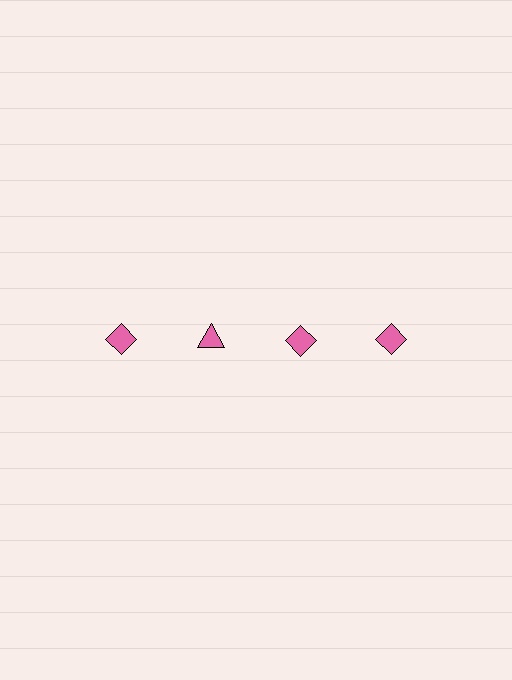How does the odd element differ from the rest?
It has a different shape: triangle instead of diamond.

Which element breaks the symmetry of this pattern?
The pink triangle in the top row, second from left column breaks the symmetry. All other shapes are pink diamonds.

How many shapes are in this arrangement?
There are 4 shapes arranged in a grid pattern.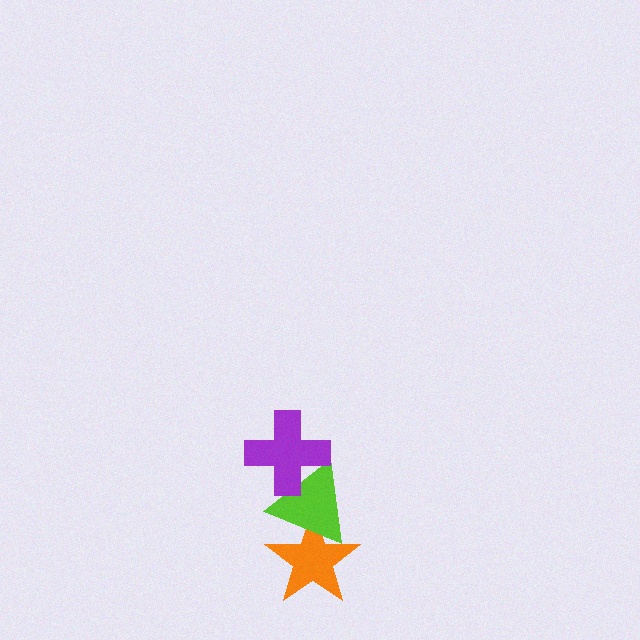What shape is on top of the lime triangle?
The purple cross is on top of the lime triangle.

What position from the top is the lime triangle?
The lime triangle is 2nd from the top.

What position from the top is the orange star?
The orange star is 3rd from the top.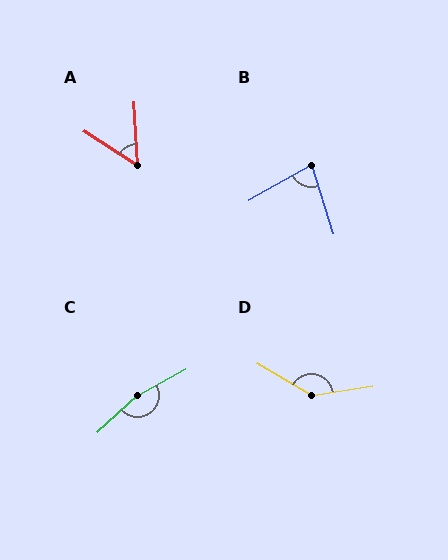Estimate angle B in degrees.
Approximately 78 degrees.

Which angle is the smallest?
A, at approximately 54 degrees.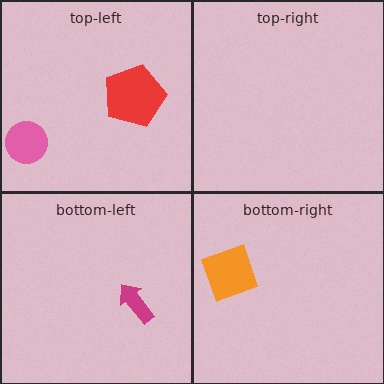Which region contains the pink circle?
The top-left region.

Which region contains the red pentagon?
The top-left region.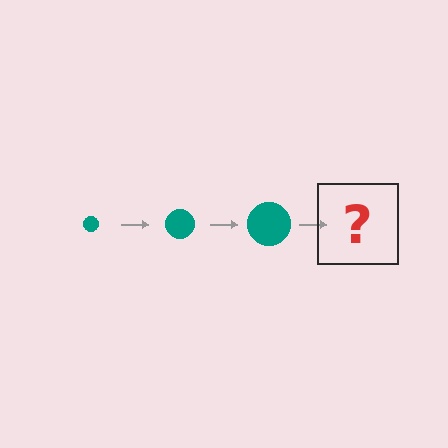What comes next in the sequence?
The next element should be a teal circle, larger than the previous one.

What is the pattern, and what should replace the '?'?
The pattern is that the circle gets progressively larger each step. The '?' should be a teal circle, larger than the previous one.